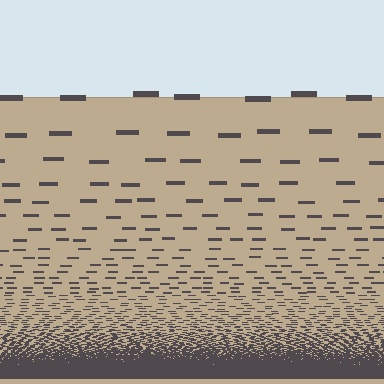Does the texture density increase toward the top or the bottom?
Density increases toward the bottom.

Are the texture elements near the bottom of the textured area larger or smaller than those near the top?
Smaller. The gradient is inverted — elements near the bottom are smaller and denser.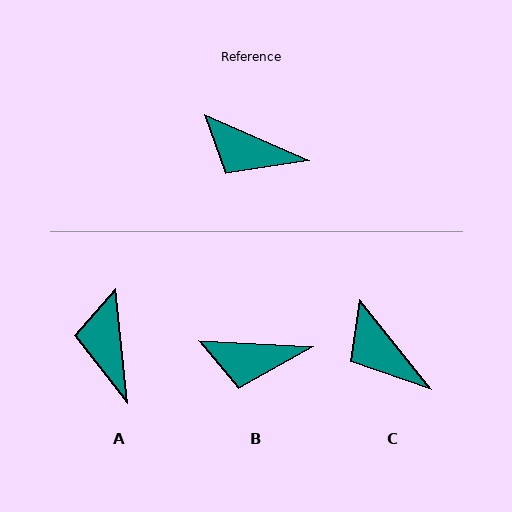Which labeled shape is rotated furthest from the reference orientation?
A, about 61 degrees away.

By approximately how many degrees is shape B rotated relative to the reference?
Approximately 21 degrees counter-clockwise.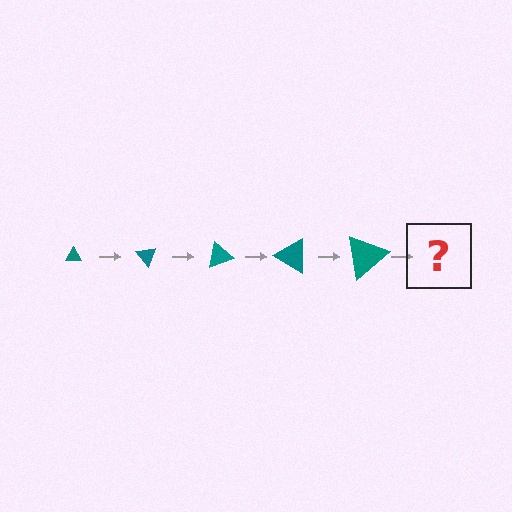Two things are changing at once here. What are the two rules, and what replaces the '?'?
The two rules are that the triangle grows larger each step and it rotates 50 degrees each step. The '?' should be a triangle, larger than the previous one and rotated 250 degrees from the start.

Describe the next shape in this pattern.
It should be a triangle, larger than the previous one and rotated 250 degrees from the start.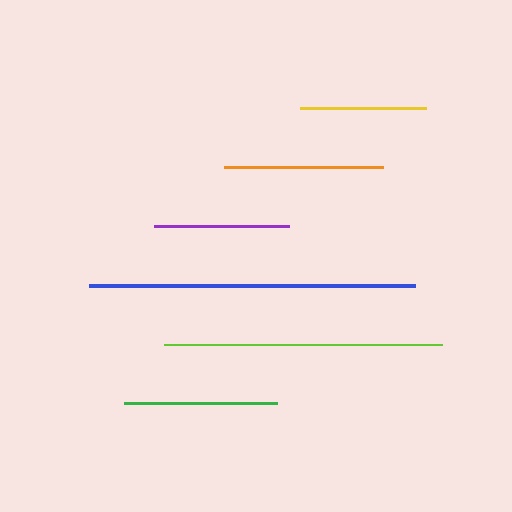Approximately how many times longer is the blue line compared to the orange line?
The blue line is approximately 2.0 times the length of the orange line.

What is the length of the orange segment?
The orange segment is approximately 159 pixels long.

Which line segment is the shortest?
The yellow line is the shortest at approximately 125 pixels.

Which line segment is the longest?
The blue line is the longest at approximately 326 pixels.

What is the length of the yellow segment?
The yellow segment is approximately 125 pixels long.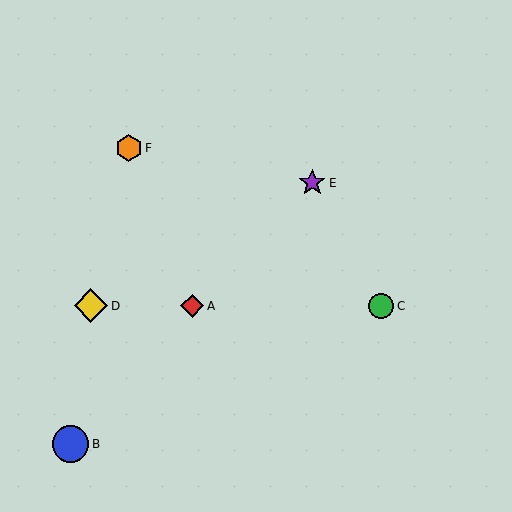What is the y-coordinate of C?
Object C is at y≈306.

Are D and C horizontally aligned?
Yes, both are at y≈306.